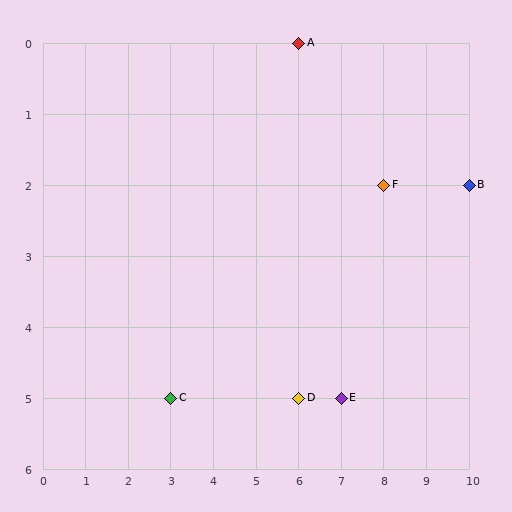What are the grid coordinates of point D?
Point D is at grid coordinates (6, 5).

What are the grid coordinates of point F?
Point F is at grid coordinates (8, 2).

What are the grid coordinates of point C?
Point C is at grid coordinates (3, 5).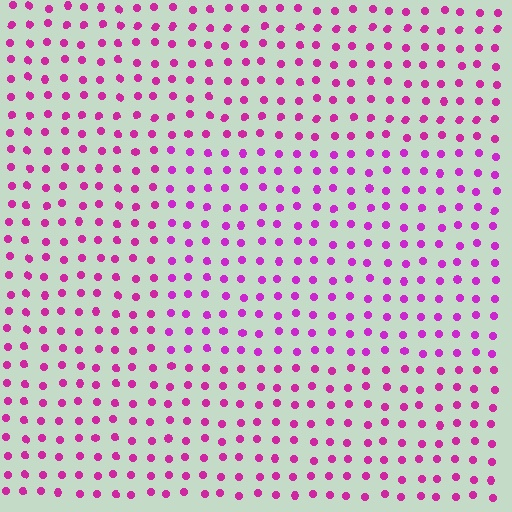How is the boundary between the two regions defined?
The boundary is defined purely by a slight shift in hue (about 17 degrees). Spacing, size, and orientation are identical on both sides.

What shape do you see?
I see a rectangle.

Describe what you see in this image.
The image is filled with small magenta elements in a uniform arrangement. A rectangle-shaped region is visible where the elements are tinted to a slightly different hue, forming a subtle color boundary.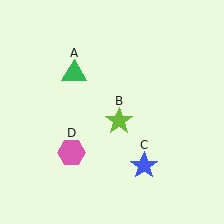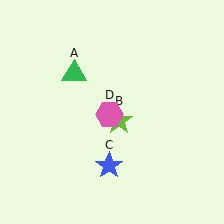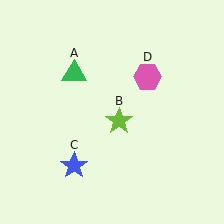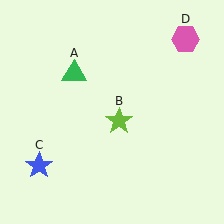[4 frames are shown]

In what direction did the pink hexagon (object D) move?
The pink hexagon (object D) moved up and to the right.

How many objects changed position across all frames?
2 objects changed position: blue star (object C), pink hexagon (object D).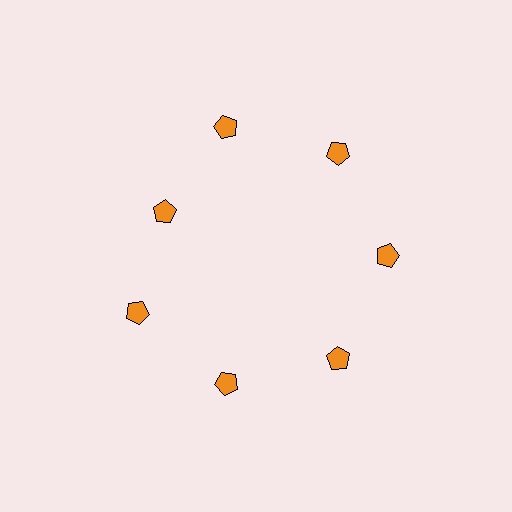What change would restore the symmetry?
The symmetry would be restored by moving it outward, back onto the ring so that all 7 pentagons sit at equal angles and equal distance from the center.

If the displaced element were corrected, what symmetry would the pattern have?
It would have 7-fold rotational symmetry — the pattern would map onto itself every 51 degrees.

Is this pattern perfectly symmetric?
No. The 7 orange pentagons are arranged in a ring, but one element near the 10 o'clock position is pulled inward toward the center, breaking the 7-fold rotational symmetry.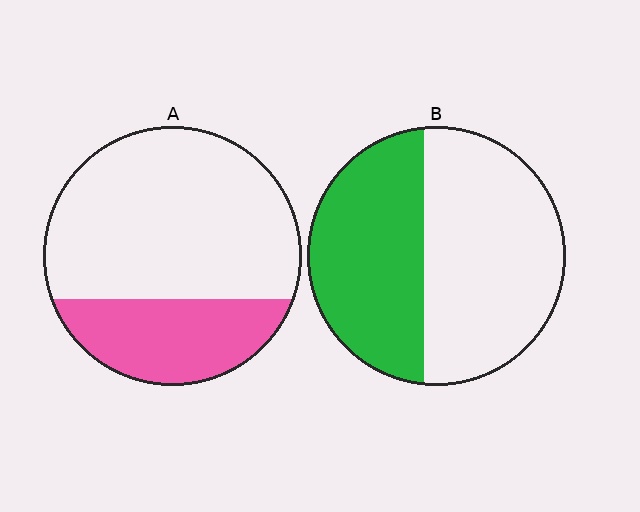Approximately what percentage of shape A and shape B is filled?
A is approximately 30% and B is approximately 45%.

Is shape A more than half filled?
No.